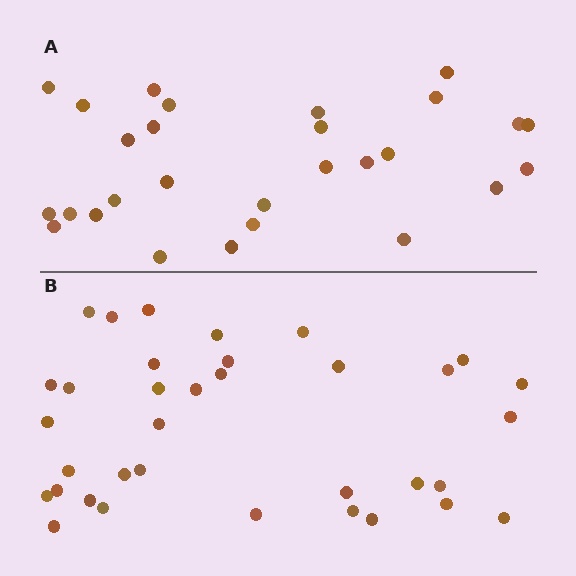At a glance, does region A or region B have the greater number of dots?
Region B (the bottom region) has more dots.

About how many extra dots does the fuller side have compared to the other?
Region B has roughly 8 or so more dots than region A.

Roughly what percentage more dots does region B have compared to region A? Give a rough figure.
About 25% more.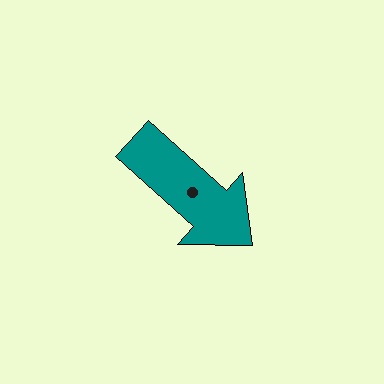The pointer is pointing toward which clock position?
Roughly 4 o'clock.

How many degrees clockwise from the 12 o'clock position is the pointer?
Approximately 132 degrees.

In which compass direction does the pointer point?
Southeast.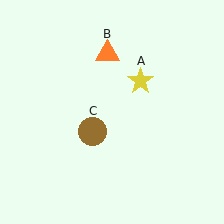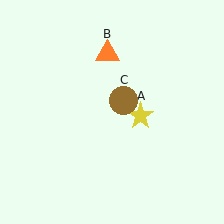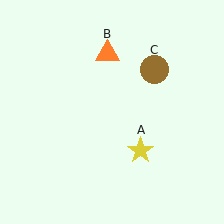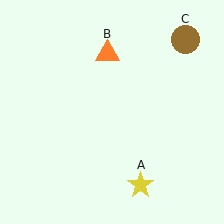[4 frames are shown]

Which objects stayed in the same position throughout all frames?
Orange triangle (object B) remained stationary.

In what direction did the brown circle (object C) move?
The brown circle (object C) moved up and to the right.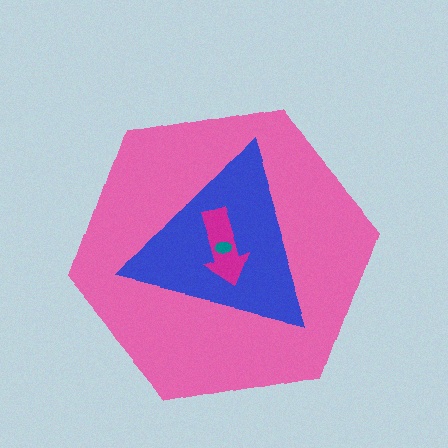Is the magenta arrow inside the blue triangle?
Yes.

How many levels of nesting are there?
4.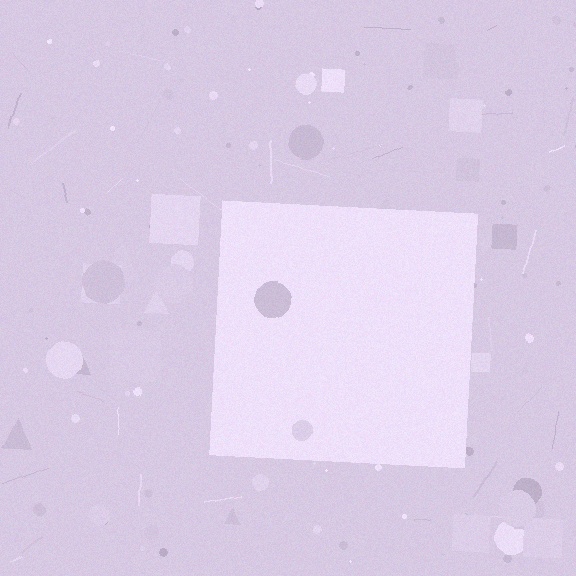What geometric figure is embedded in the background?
A square is embedded in the background.